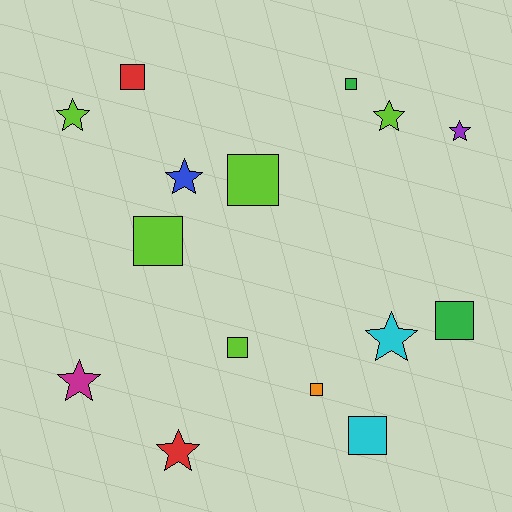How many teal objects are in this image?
There are no teal objects.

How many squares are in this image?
There are 8 squares.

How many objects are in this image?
There are 15 objects.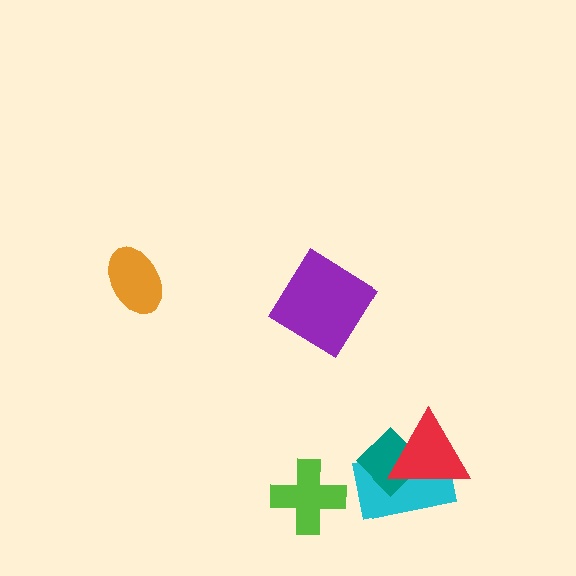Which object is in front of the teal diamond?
The red triangle is in front of the teal diamond.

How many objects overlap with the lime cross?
0 objects overlap with the lime cross.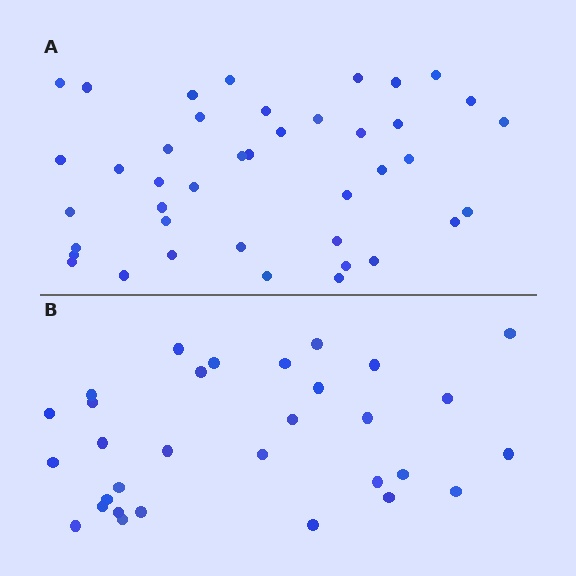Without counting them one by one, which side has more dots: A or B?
Region A (the top region) has more dots.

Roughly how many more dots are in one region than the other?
Region A has roughly 10 or so more dots than region B.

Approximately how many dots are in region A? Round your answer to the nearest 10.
About 40 dots. (The exact count is 41, which rounds to 40.)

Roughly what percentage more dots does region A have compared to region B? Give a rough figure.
About 30% more.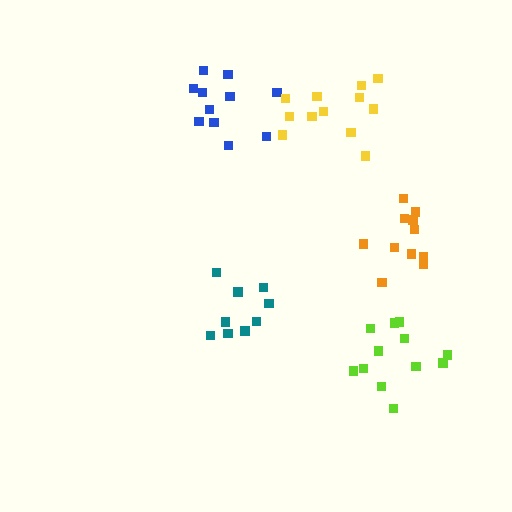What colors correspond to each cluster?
The clusters are colored: lime, orange, blue, teal, yellow.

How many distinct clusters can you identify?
There are 5 distinct clusters.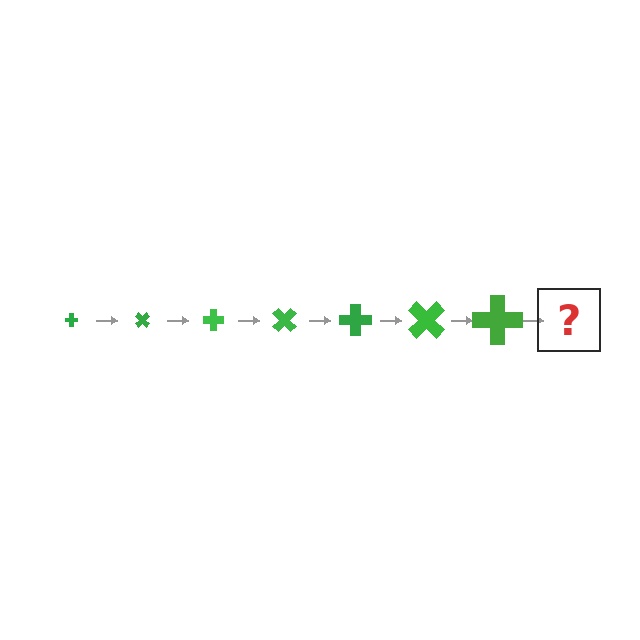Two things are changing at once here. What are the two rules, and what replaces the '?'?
The two rules are that the cross grows larger each step and it rotates 45 degrees each step. The '?' should be a cross, larger than the previous one and rotated 315 degrees from the start.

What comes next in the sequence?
The next element should be a cross, larger than the previous one and rotated 315 degrees from the start.